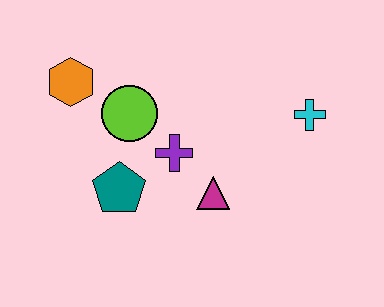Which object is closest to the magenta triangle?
The purple cross is closest to the magenta triangle.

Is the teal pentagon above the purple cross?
No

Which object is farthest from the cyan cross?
The orange hexagon is farthest from the cyan cross.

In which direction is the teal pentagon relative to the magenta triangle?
The teal pentagon is to the left of the magenta triangle.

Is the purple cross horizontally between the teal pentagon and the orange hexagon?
No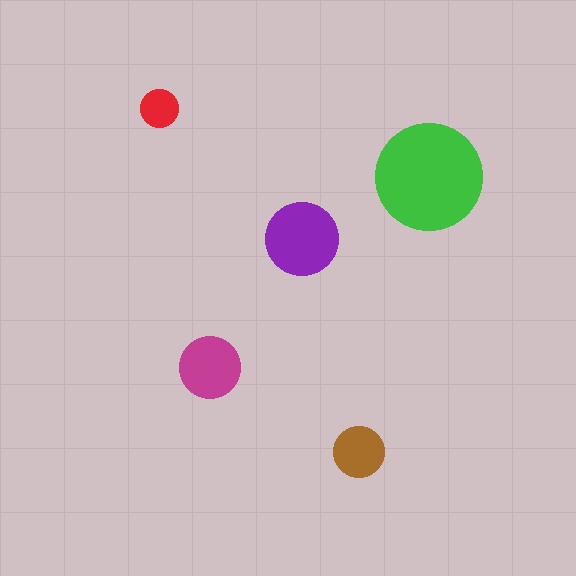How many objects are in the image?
There are 5 objects in the image.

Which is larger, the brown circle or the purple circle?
The purple one.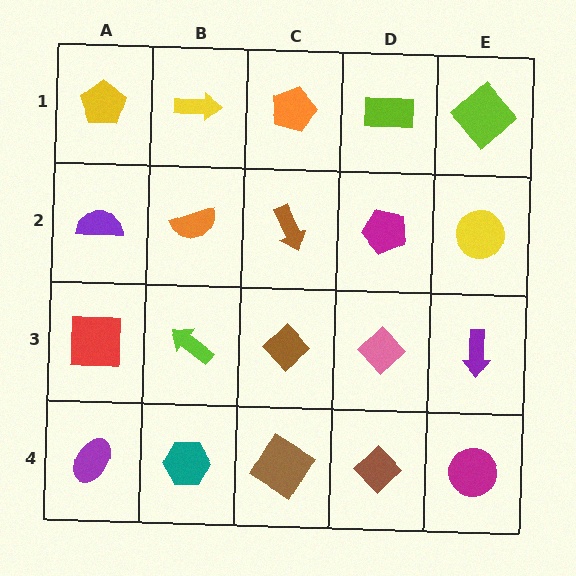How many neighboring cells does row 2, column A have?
3.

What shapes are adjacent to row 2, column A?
A yellow pentagon (row 1, column A), a red square (row 3, column A), an orange semicircle (row 2, column B).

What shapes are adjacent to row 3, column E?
A yellow circle (row 2, column E), a magenta circle (row 4, column E), a pink diamond (row 3, column D).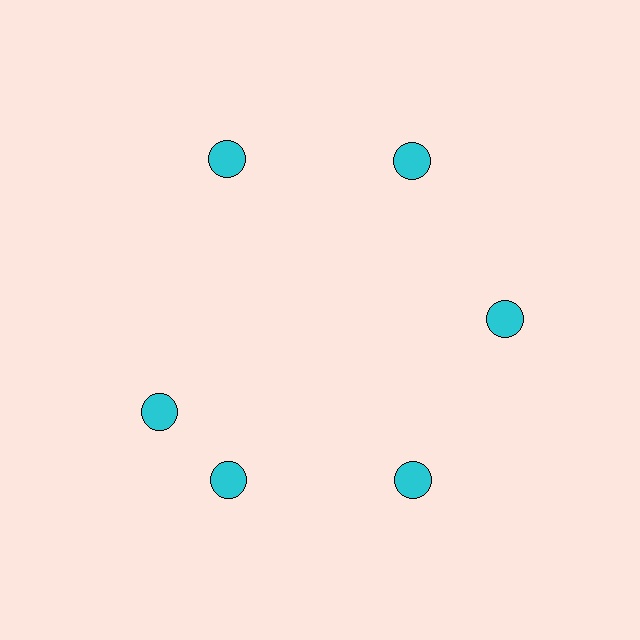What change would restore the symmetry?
The symmetry would be restored by rotating it back into even spacing with its neighbors so that all 6 circles sit at equal angles and equal distance from the center.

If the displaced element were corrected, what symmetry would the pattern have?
It would have 6-fold rotational symmetry — the pattern would map onto itself every 60 degrees.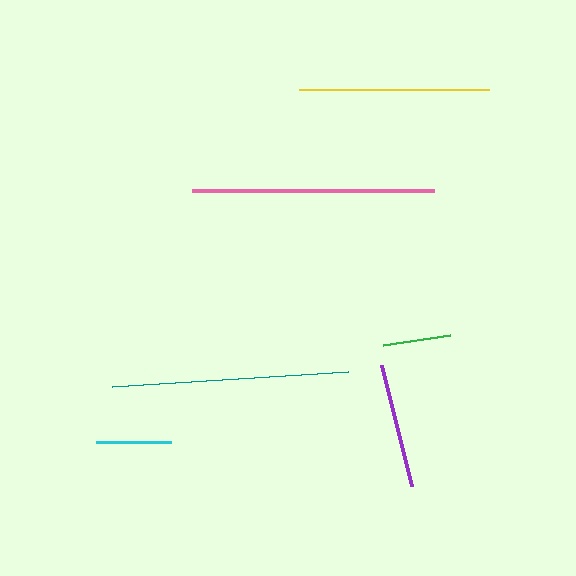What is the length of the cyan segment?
The cyan segment is approximately 75 pixels long.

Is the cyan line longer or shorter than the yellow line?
The yellow line is longer than the cyan line.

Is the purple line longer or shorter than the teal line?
The teal line is longer than the purple line.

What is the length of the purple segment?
The purple segment is approximately 124 pixels long.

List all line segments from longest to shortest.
From longest to shortest: pink, teal, yellow, purple, cyan, green.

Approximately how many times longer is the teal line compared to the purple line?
The teal line is approximately 1.9 times the length of the purple line.